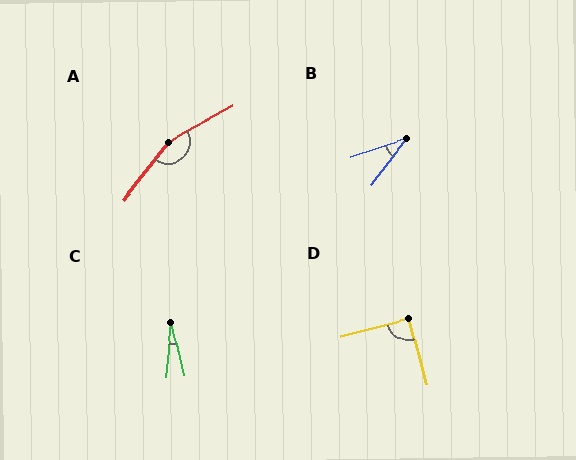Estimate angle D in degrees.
Approximately 90 degrees.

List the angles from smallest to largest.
C (18°), B (34°), D (90°), A (156°).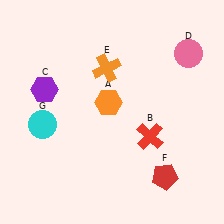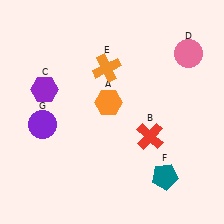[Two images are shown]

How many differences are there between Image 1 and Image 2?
There are 2 differences between the two images.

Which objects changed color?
F changed from red to teal. G changed from cyan to purple.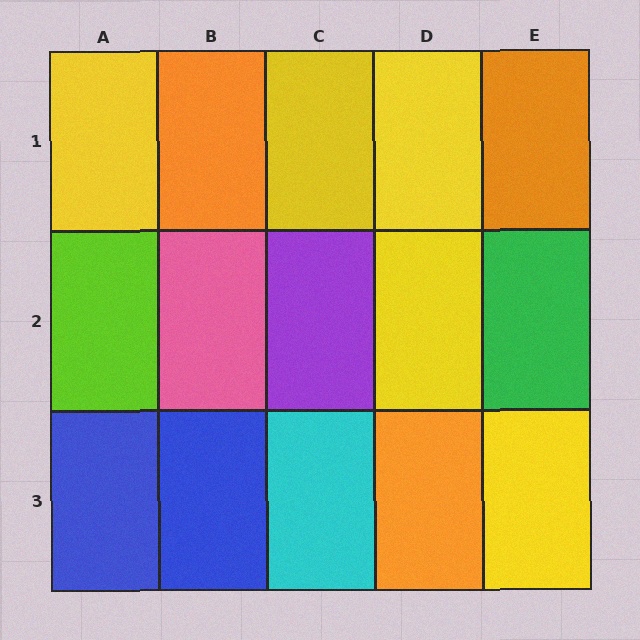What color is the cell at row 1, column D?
Yellow.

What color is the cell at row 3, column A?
Blue.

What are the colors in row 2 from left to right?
Lime, pink, purple, yellow, green.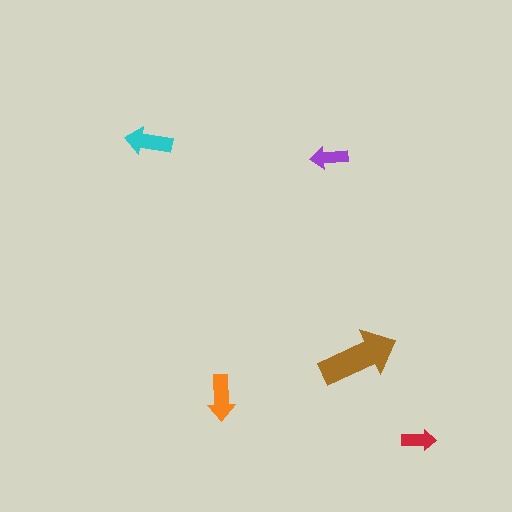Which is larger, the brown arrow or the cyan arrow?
The brown one.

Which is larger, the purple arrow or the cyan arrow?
The cyan one.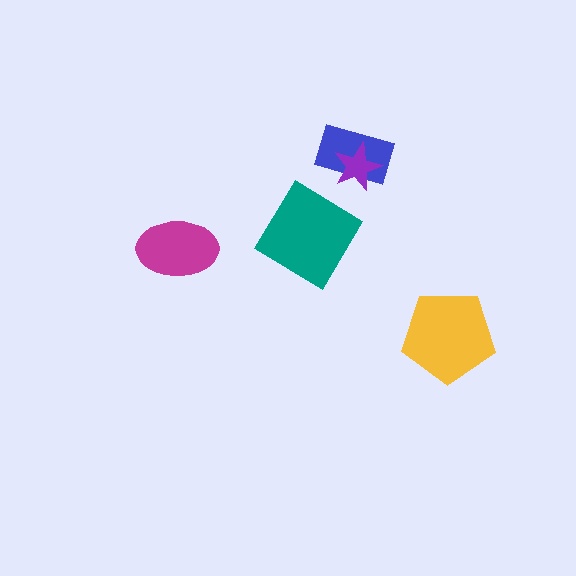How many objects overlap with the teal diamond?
0 objects overlap with the teal diamond.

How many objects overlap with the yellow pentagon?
0 objects overlap with the yellow pentagon.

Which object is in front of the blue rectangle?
The purple star is in front of the blue rectangle.